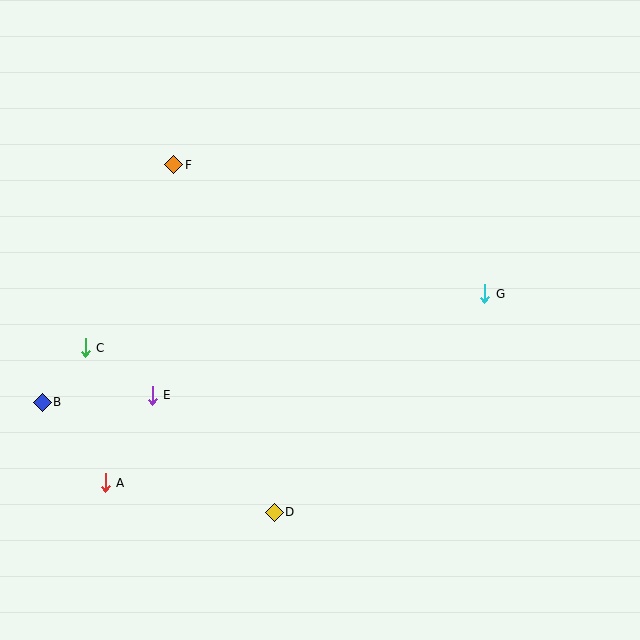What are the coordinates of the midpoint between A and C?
The midpoint between A and C is at (95, 415).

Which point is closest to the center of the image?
Point G at (485, 294) is closest to the center.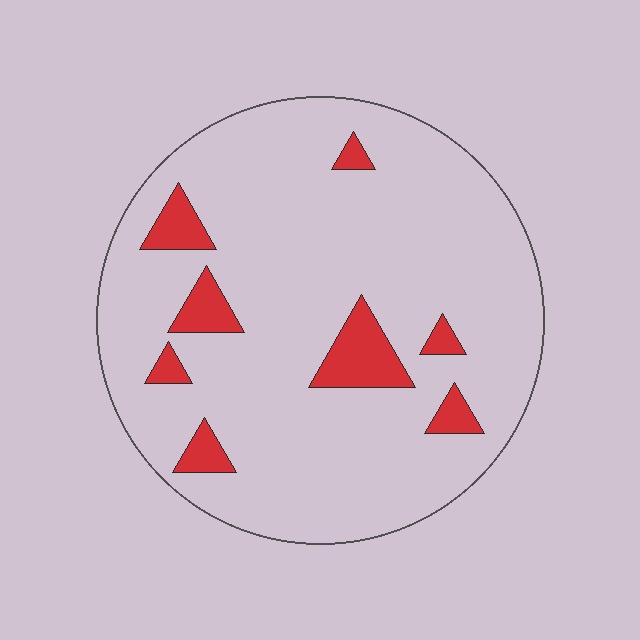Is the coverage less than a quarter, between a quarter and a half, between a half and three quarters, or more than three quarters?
Less than a quarter.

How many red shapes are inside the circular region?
8.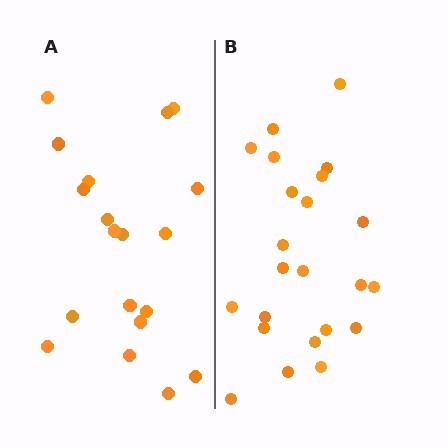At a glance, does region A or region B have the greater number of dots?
Region B (the right region) has more dots.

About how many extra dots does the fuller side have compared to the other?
Region B has about 4 more dots than region A.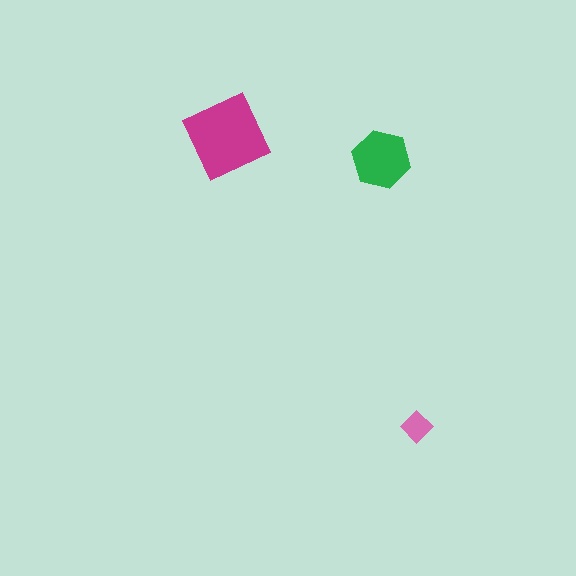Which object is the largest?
The magenta square.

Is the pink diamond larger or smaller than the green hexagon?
Smaller.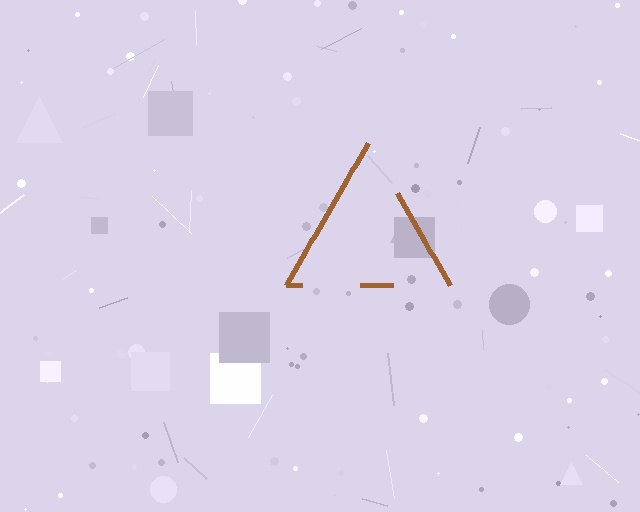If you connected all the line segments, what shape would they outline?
They would outline a triangle.